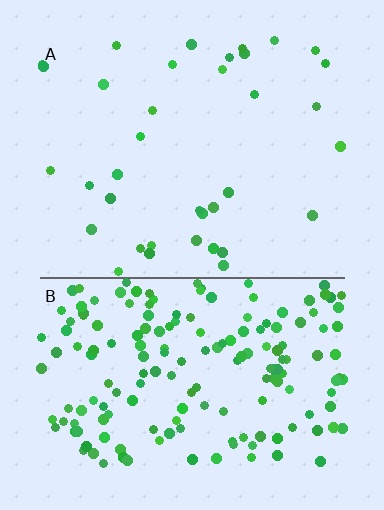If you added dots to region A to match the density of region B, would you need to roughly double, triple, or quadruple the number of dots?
Approximately quadruple.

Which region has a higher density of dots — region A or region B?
B (the bottom).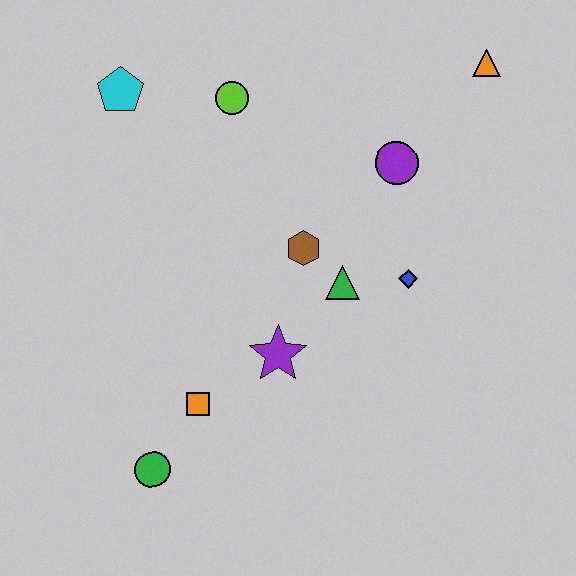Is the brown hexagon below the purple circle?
Yes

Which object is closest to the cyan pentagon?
The lime circle is closest to the cyan pentagon.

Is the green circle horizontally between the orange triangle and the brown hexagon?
No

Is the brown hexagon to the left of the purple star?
No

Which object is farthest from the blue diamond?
The cyan pentagon is farthest from the blue diamond.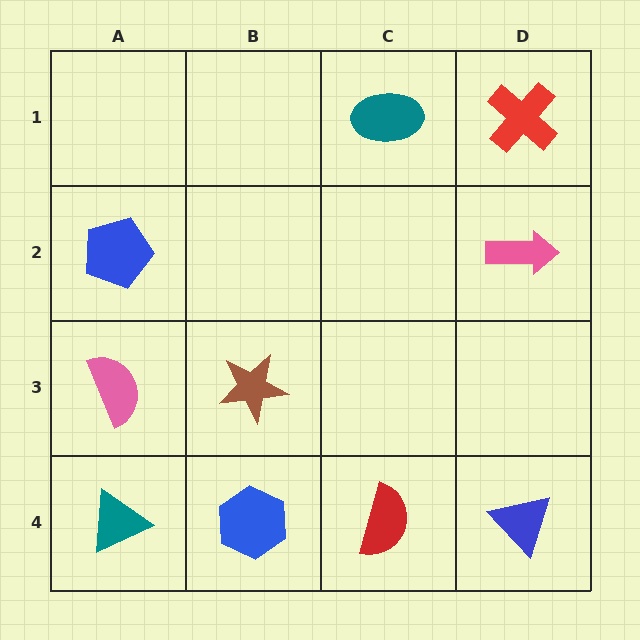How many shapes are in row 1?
2 shapes.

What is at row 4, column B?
A blue hexagon.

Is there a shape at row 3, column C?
No, that cell is empty.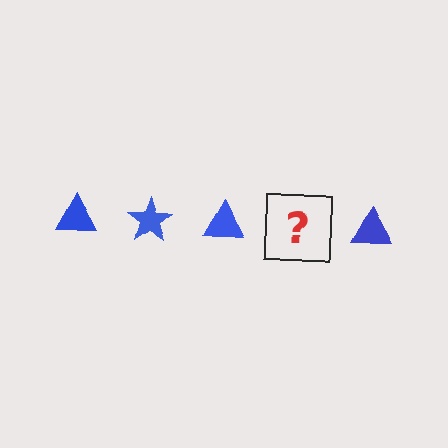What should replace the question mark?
The question mark should be replaced with a blue star.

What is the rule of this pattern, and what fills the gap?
The rule is that the pattern cycles through triangle, star shapes in blue. The gap should be filled with a blue star.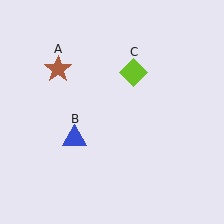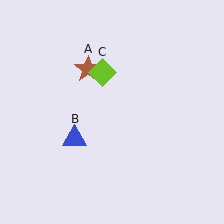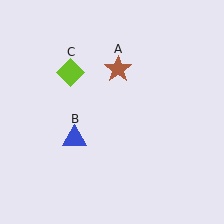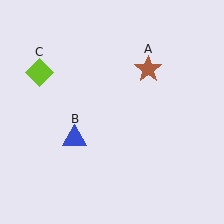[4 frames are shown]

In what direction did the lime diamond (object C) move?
The lime diamond (object C) moved left.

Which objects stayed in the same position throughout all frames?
Blue triangle (object B) remained stationary.